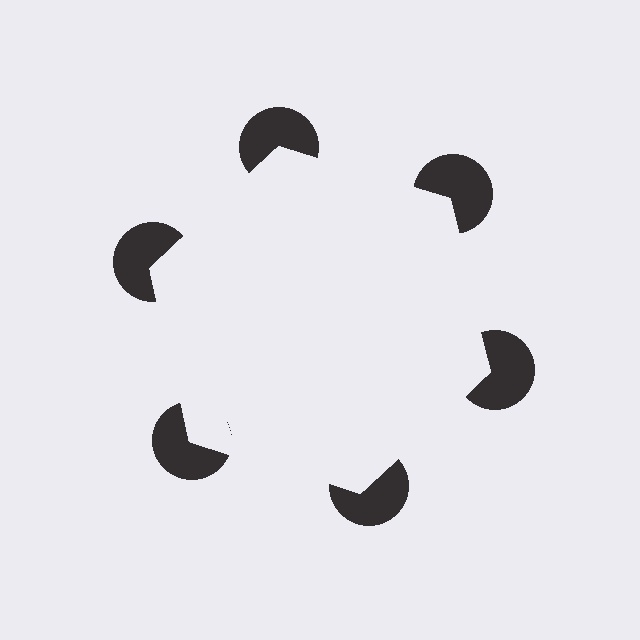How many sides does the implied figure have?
6 sides.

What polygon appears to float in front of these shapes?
An illusory hexagon — its edges are inferred from the aligned wedge cuts in the pac-man discs, not physically drawn.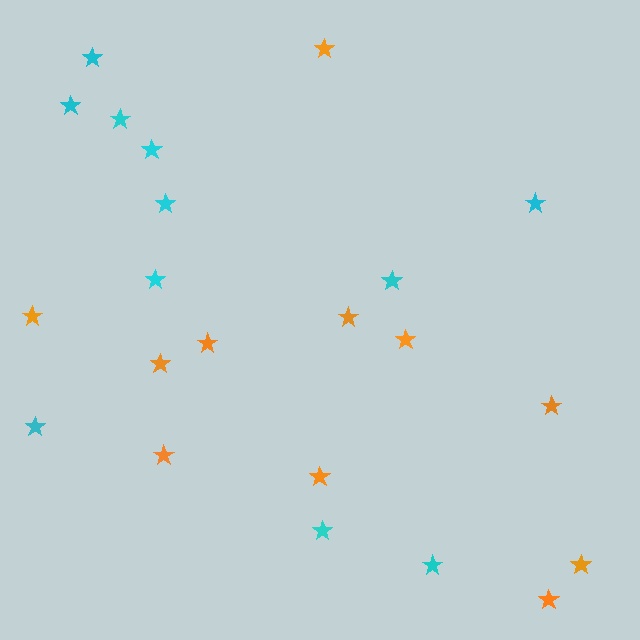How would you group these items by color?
There are 2 groups: one group of cyan stars (11) and one group of orange stars (11).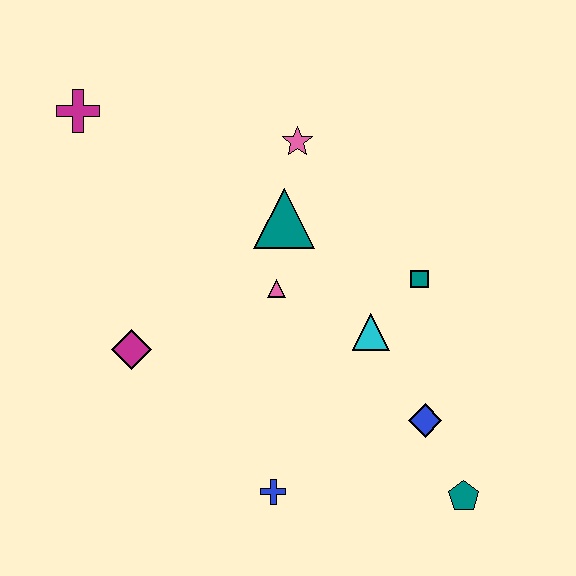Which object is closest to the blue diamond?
The teal pentagon is closest to the blue diamond.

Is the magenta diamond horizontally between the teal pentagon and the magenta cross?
Yes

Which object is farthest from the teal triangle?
The teal pentagon is farthest from the teal triangle.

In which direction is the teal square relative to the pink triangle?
The teal square is to the right of the pink triangle.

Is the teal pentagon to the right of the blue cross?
Yes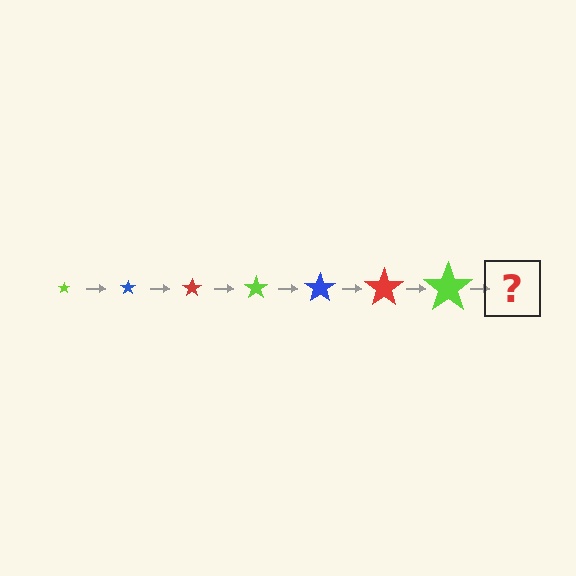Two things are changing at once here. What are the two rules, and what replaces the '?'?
The two rules are that the star grows larger each step and the color cycles through lime, blue, and red. The '?' should be a blue star, larger than the previous one.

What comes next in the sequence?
The next element should be a blue star, larger than the previous one.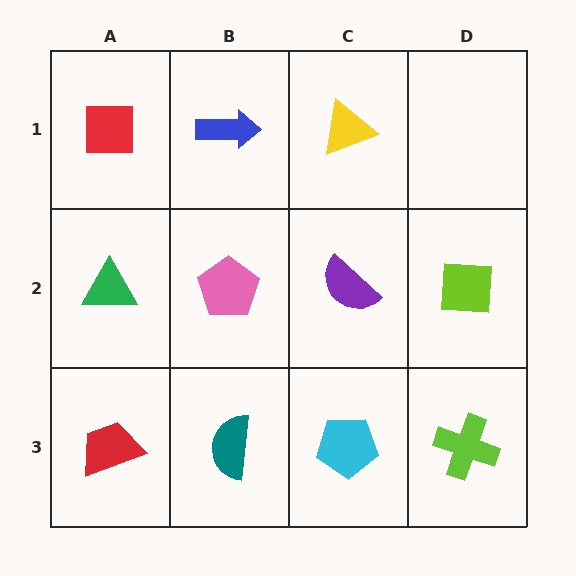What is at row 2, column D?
A lime square.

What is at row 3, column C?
A cyan pentagon.